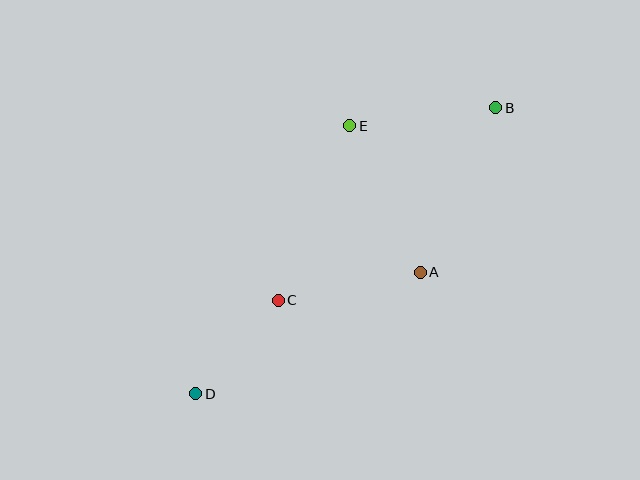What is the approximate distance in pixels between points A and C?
The distance between A and C is approximately 145 pixels.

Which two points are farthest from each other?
Points B and D are farthest from each other.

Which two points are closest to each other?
Points C and D are closest to each other.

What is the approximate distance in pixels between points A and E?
The distance between A and E is approximately 163 pixels.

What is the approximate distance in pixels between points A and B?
The distance between A and B is approximately 181 pixels.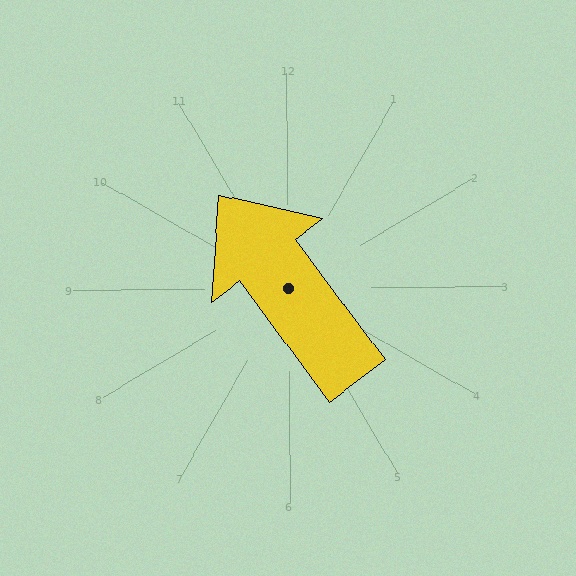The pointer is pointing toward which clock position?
Roughly 11 o'clock.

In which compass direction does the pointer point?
Northwest.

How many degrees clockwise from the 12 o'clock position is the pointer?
Approximately 324 degrees.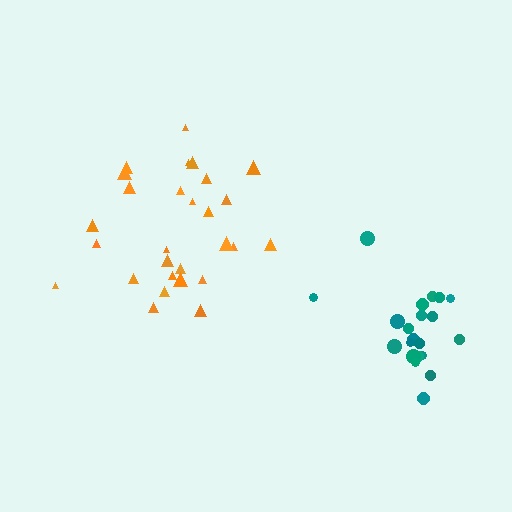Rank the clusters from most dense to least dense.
teal, orange.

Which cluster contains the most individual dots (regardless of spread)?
Orange (28).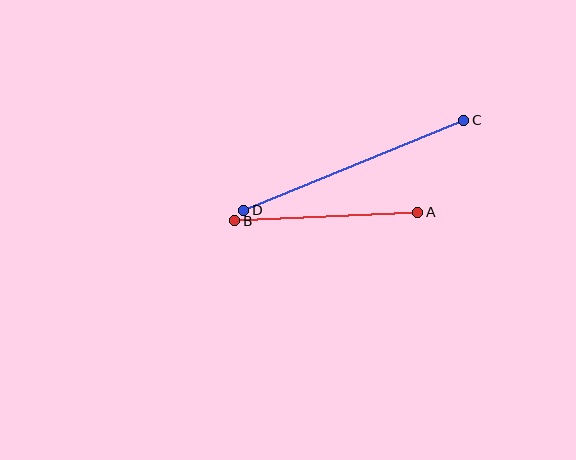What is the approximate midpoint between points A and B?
The midpoint is at approximately (326, 216) pixels.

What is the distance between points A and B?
The distance is approximately 183 pixels.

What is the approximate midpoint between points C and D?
The midpoint is at approximately (354, 165) pixels.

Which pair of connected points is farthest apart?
Points C and D are farthest apart.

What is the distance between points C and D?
The distance is approximately 237 pixels.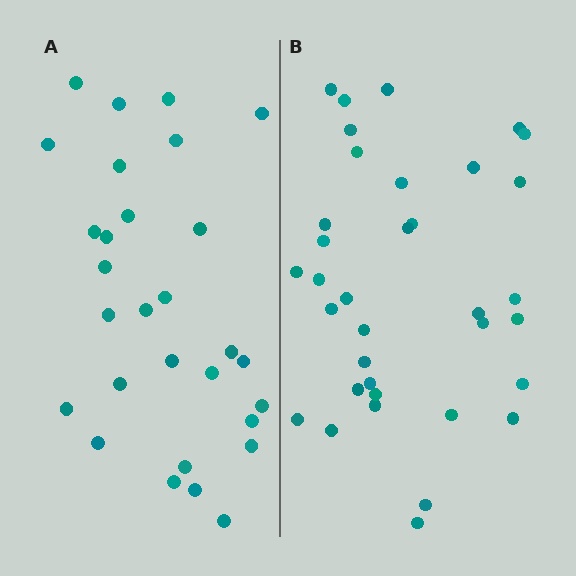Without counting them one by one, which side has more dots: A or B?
Region B (the right region) has more dots.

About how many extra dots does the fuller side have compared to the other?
Region B has about 6 more dots than region A.